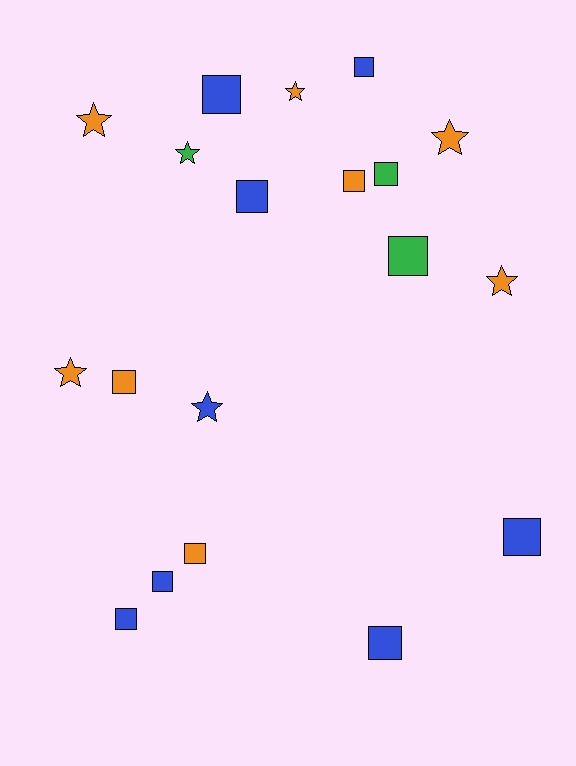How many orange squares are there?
There are 3 orange squares.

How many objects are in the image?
There are 19 objects.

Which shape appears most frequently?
Square, with 12 objects.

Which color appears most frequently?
Orange, with 8 objects.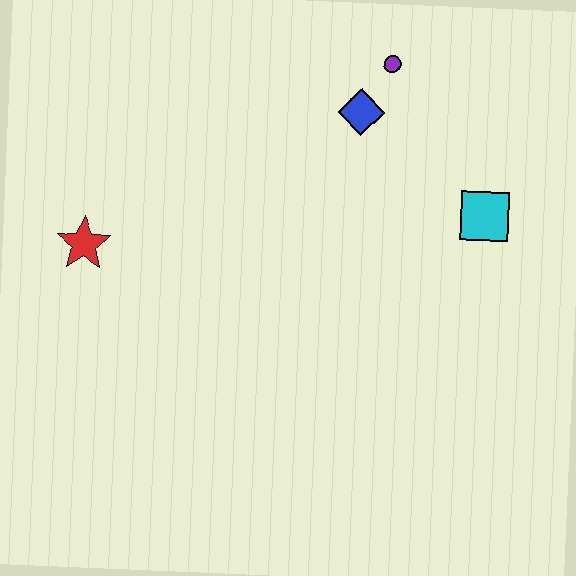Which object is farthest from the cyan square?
The red star is farthest from the cyan square.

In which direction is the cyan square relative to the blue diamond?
The cyan square is to the right of the blue diamond.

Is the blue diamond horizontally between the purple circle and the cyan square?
No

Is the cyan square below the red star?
No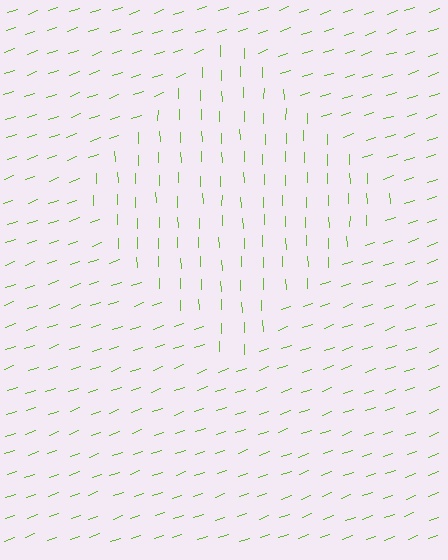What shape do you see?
I see a diamond.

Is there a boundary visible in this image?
Yes, there is a texture boundary formed by a change in line orientation.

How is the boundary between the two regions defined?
The boundary is defined purely by a change in line orientation (approximately 72 degrees difference). All lines are the same color and thickness.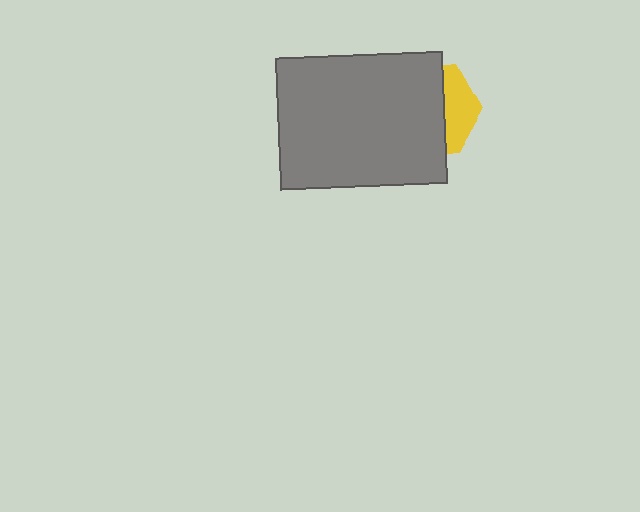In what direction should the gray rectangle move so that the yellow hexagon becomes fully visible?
The gray rectangle should move left. That is the shortest direction to clear the overlap and leave the yellow hexagon fully visible.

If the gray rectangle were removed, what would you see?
You would see the complete yellow hexagon.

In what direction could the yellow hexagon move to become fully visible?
The yellow hexagon could move right. That would shift it out from behind the gray rectangle entirely.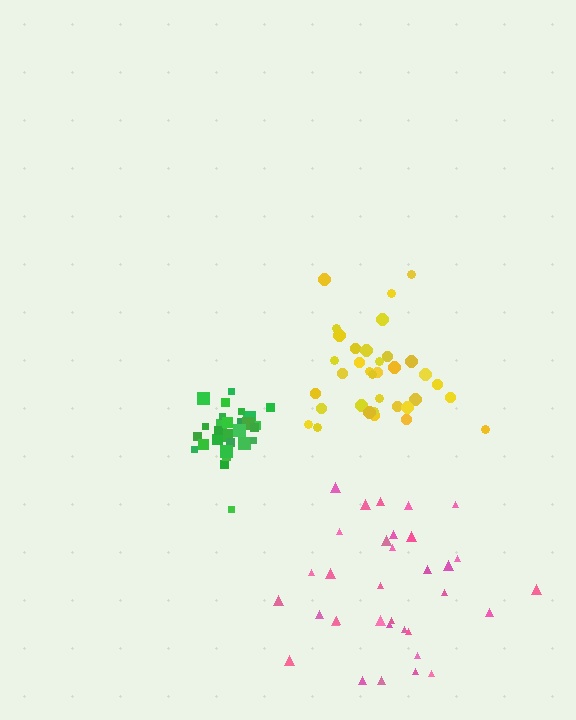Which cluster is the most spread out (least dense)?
Pink.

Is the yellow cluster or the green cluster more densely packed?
Green.